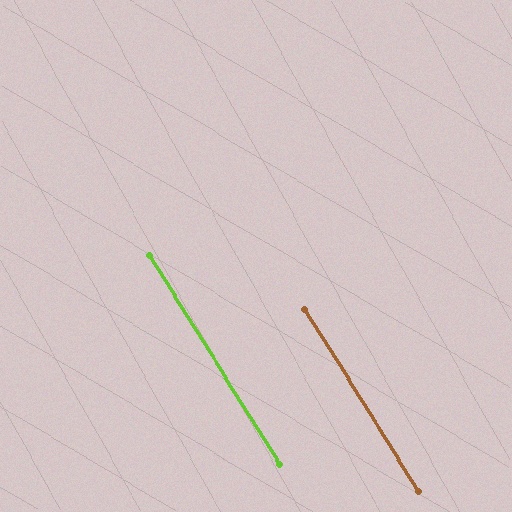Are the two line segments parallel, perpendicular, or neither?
Parallel — their directions differ by only 0.1°.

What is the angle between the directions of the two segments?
Approximately 0 degrees.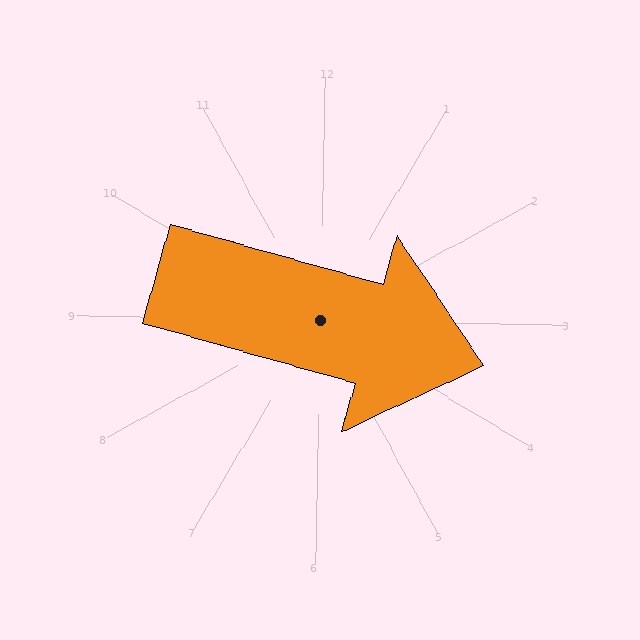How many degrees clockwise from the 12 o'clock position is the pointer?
Approximately 105 degrees.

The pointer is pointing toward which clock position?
Roughly 3 o'clock.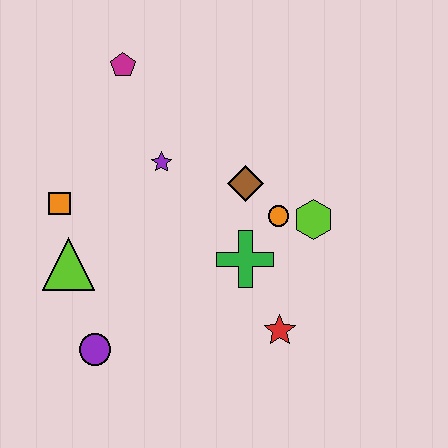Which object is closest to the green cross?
The orange circle is closest to the green cross.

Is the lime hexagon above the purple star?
No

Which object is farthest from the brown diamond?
The purple circle is farthest from the brown diamond.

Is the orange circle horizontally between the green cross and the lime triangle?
No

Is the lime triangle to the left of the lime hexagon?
Yes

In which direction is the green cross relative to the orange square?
The green cross is to the right of the orange square.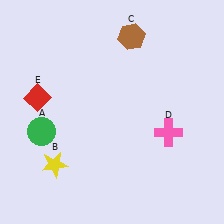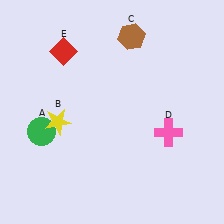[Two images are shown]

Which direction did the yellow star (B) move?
The yellow star (B) moved up.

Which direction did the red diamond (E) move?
The red diamond (E) moved up.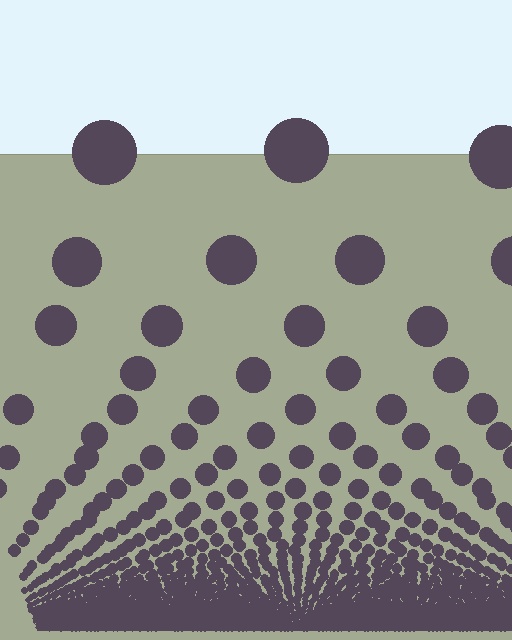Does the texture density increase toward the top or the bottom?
Density increases toward the bottom.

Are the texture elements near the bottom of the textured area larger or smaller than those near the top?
Smaller. The gradient is inverted — elements near the bottom are smaller and denser.